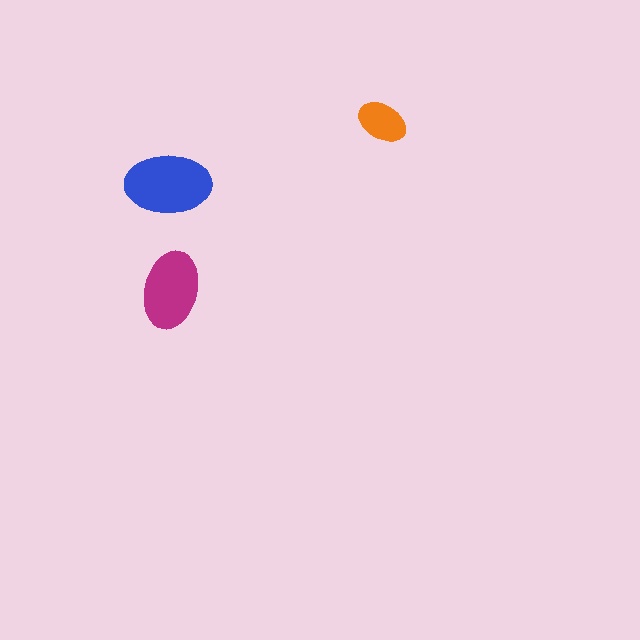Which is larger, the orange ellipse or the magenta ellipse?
The magenta one.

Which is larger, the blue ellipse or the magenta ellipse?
The blue one.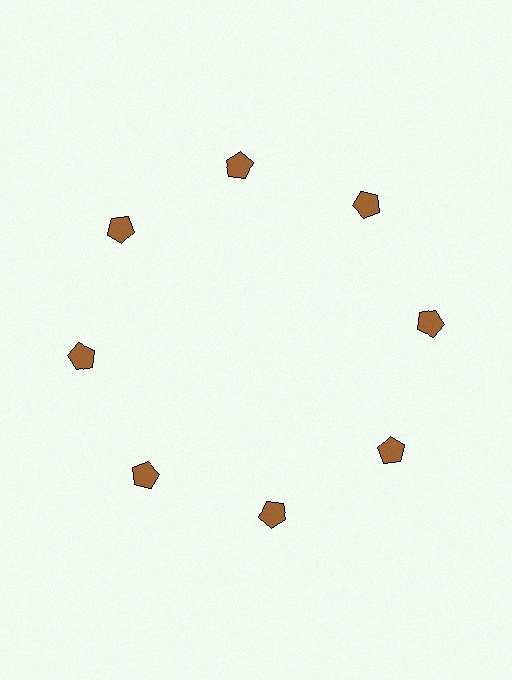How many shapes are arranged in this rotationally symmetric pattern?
There are 8 shapes, arranged in 8 groups of 1.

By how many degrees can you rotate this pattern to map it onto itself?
The pattern maps onto itself every 45 degrees of rotation.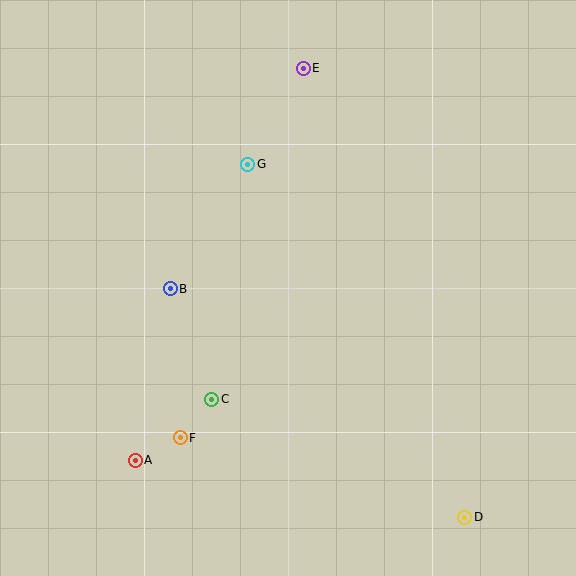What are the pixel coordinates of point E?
Point E is at (303, 68).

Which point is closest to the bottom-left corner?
Point A is closest to the bottom-left corner.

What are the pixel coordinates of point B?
Point B is at (170, 289).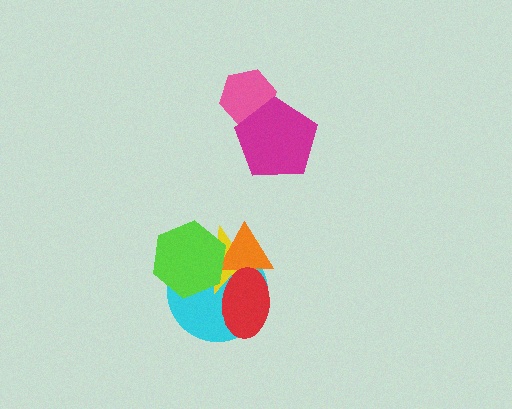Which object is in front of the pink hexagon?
The magenta pentagon is in front of the pink hexagon.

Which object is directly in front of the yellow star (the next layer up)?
The orange triangle is directly in front of the yellow star.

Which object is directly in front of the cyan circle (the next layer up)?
The yellow star is directly in front of the cyan circle.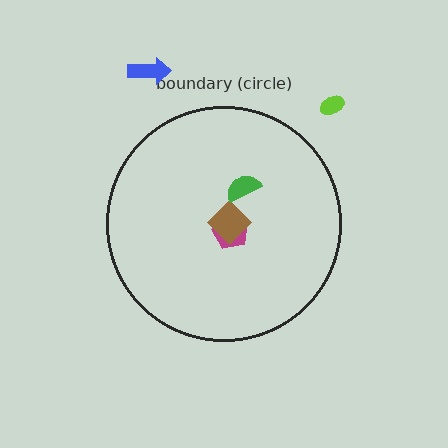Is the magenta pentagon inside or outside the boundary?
Inside.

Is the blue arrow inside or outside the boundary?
Outside.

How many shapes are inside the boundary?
3 inside, 2 outside.